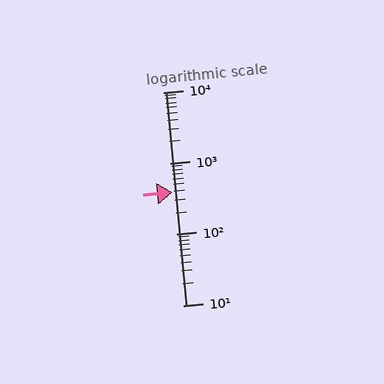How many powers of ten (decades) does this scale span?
The scale spans 3 decades, from 10 to 10000.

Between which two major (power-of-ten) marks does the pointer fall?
The pointer is between 100 and 1000.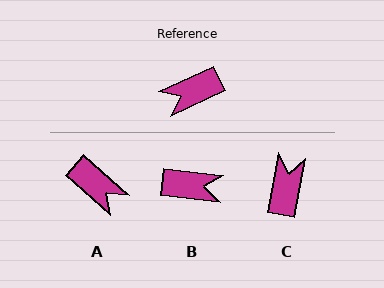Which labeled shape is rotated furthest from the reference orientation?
B, about 148 degrees away.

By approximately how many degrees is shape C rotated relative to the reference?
Approximately 126 degrees clockwise.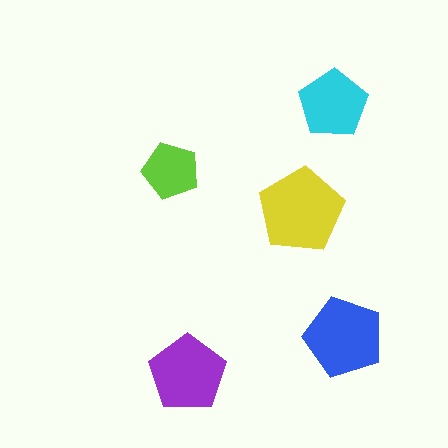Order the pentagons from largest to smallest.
the yellow one, the blue one, the purple one, the cyan one, the lime one.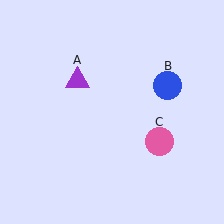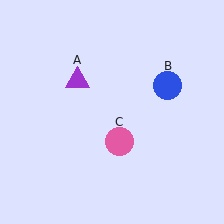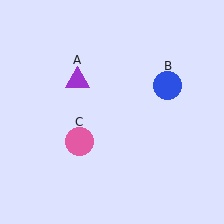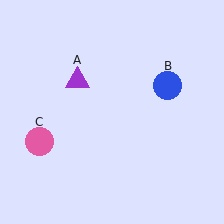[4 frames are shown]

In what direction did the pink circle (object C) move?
The pink circle (object C) moved left.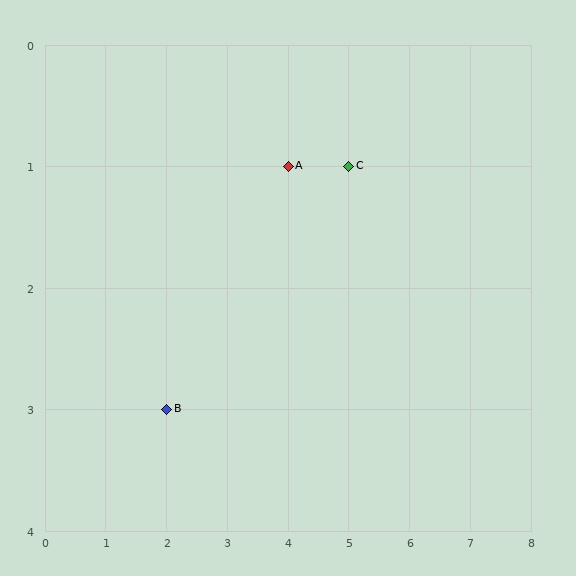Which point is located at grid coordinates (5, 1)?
Point C is at (5, 1).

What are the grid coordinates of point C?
Point C is at grid coordinates (5, 1).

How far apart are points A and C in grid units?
Points A and C are 1 column apart.